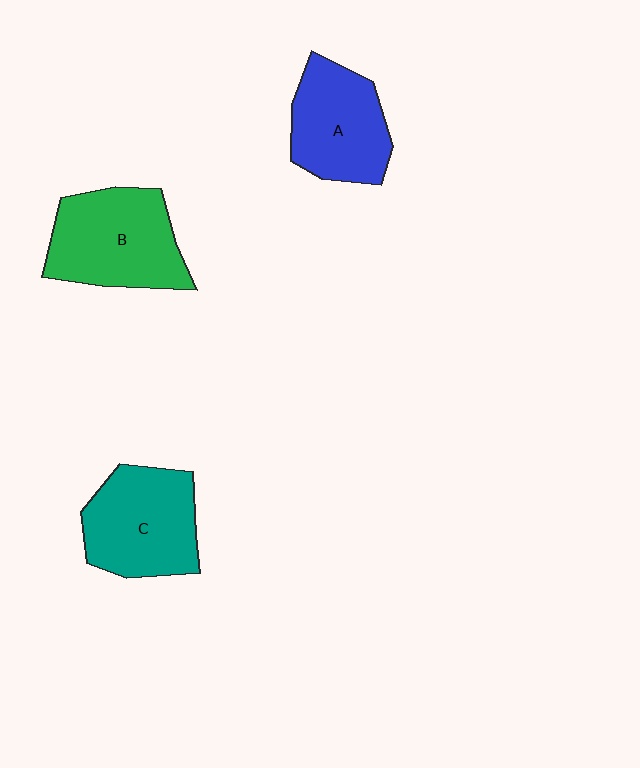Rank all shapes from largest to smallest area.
From largest to smallest: B (green), C (teal), A (blue).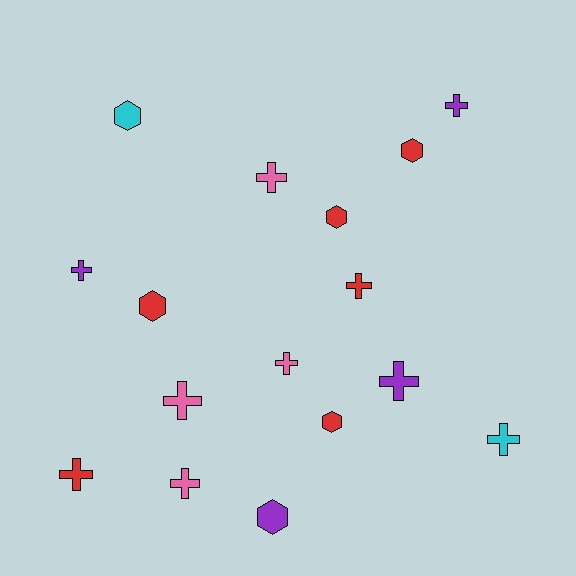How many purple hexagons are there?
There is 1 purple hexagon.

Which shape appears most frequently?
Cross, with 10 objects.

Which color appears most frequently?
Red, with 6 objects.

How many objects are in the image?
There are 16 objects.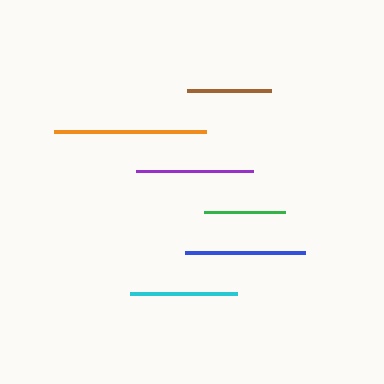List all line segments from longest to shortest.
From longest to shortest: orange, blue, purple, cyan, brown, green.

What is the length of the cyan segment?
The cyan segment is approximately 107 pixels long.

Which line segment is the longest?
The orange line is the longest at approximately 151 pixels.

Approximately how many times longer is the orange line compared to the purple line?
The orange line is approximately 1.3 times the length of the purple line.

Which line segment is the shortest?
The green line is the shortest at approximately 81 pixels.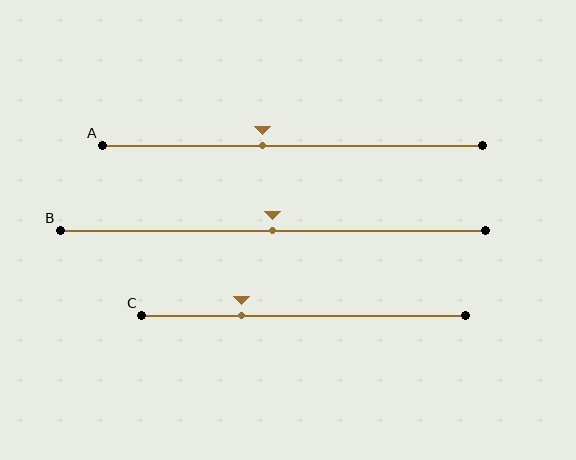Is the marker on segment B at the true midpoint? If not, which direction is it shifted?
Yes, the marker on segment B is at the true midpoint.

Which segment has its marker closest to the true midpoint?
Segment B has its marker closest to the true midpoint.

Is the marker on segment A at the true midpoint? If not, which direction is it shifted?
No, the marker on segment A is shifted to the left by about 8% of the segment length.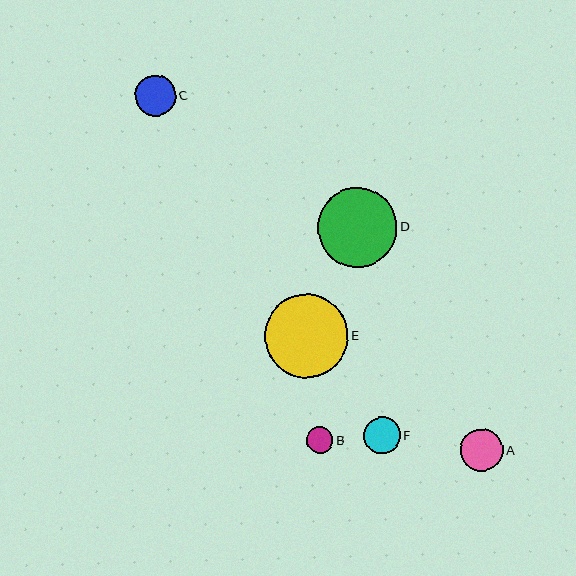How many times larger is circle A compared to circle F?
Circle A is approximately 1.1 times the size of circle F.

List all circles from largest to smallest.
From largest to smallest: E, D, A, C, F, B.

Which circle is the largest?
Circle E is the largest with a size of approximately 84 pixels.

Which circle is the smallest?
Circle B is the smallest with a size of approximately 26 pixels.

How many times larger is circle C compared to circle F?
Circle C is approximately 1.1 times the size of circle F.